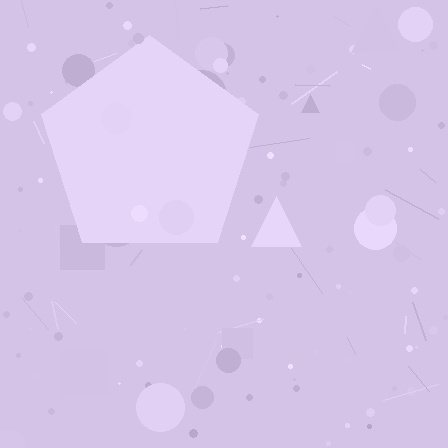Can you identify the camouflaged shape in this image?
The camouflaged shape is a pentagon.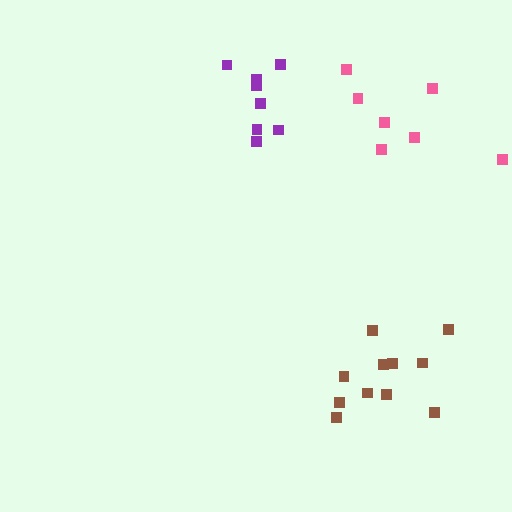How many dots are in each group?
Group 1: 7 dots, Group 2: 11 dots, Group 3: 8 dots (26 total).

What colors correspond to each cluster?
The clusters are colored: pink, brown, purple.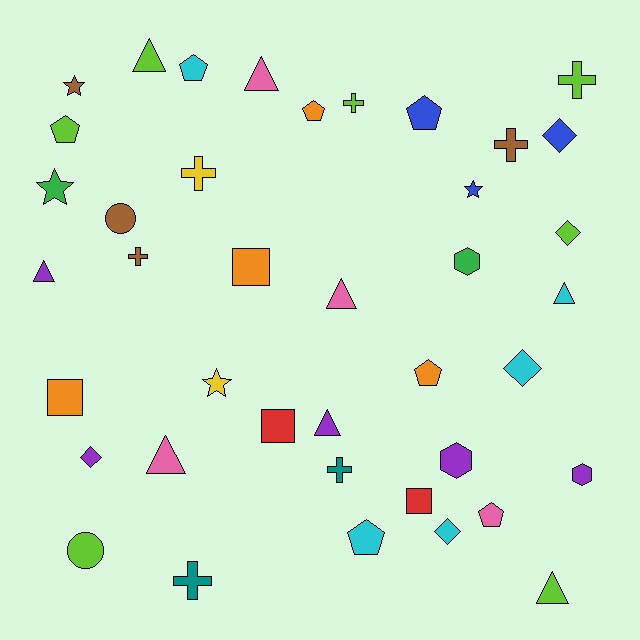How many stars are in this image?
There are 4 stars.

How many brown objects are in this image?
There are 4 brown objects.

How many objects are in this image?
There are 40 objects.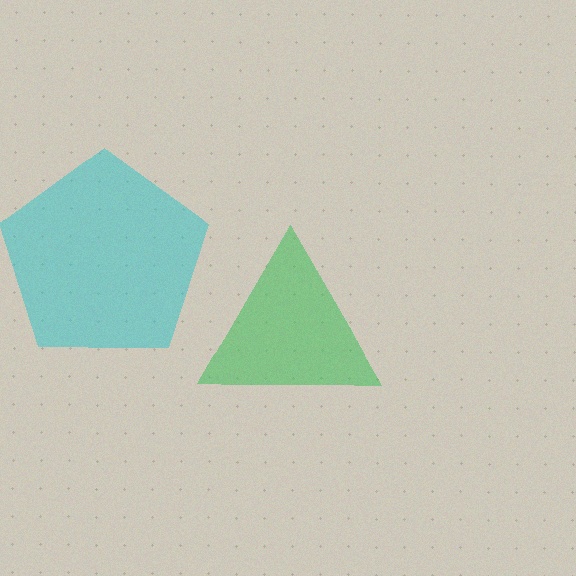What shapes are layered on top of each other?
The layered shapes are: a green triangle, a cyan pentagon.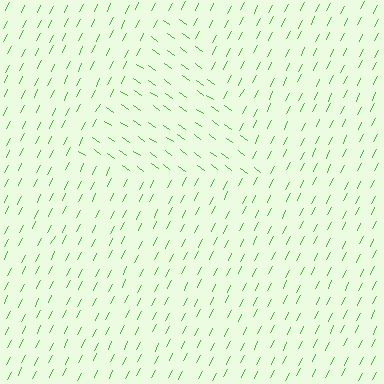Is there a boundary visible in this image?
Yes, there is a texture boundary formed by a change in line orientation.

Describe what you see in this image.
The image is filled with small green line segments. A triangle region in the image has lines oriented differently from the surrounding lines, creating a visible texture boundary.